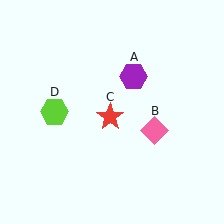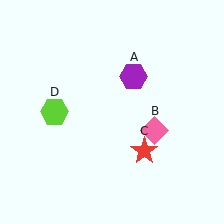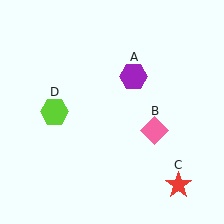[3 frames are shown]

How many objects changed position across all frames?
1 object changed position: red star (object C).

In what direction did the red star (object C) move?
The red star (object C) moved down and to the right.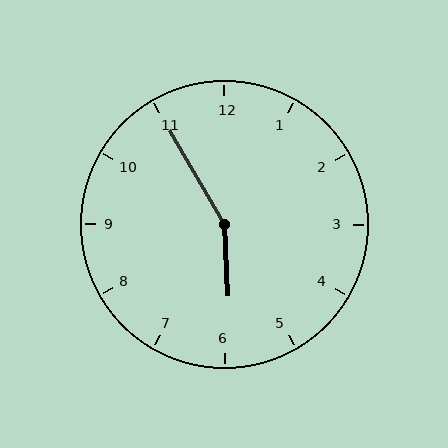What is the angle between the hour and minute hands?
Approximately 152 degrees.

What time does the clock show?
5:55.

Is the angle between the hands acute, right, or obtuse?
It is obtuse.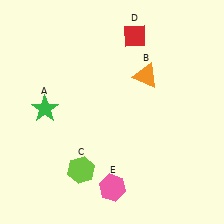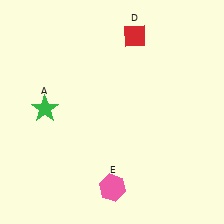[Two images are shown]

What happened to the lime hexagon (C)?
The lime hexagon (C) was removed in Image 2. It was in the bottom-left area of Image 1.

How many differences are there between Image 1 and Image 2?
There are 2 differences between the two images.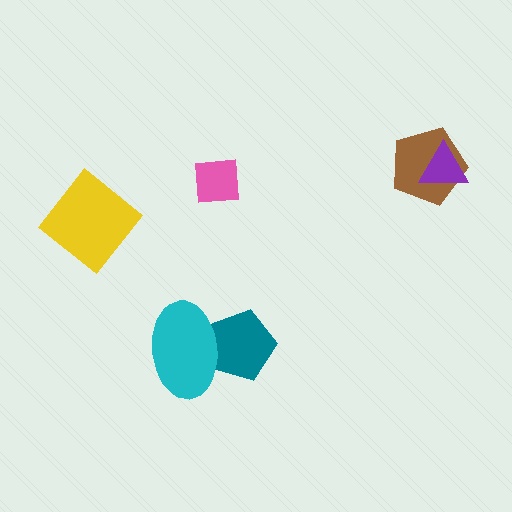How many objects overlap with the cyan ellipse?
1 object overlaps with the cyan ellipse.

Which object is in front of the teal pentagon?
The cyan ellipse is in front of the teal pentagon.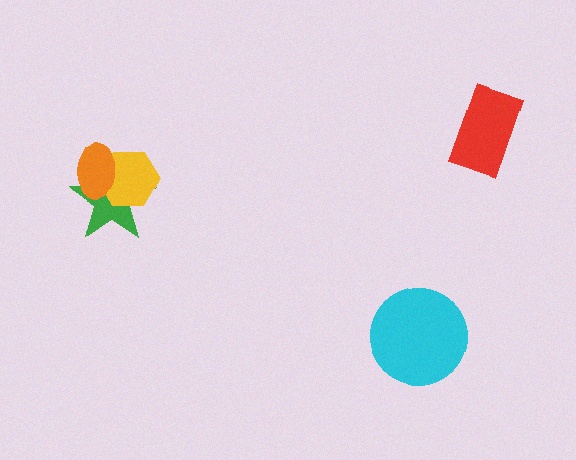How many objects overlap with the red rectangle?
0 objects overlap with the red rectangle.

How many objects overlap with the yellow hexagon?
2 objects overlap with the yellow hexagon.